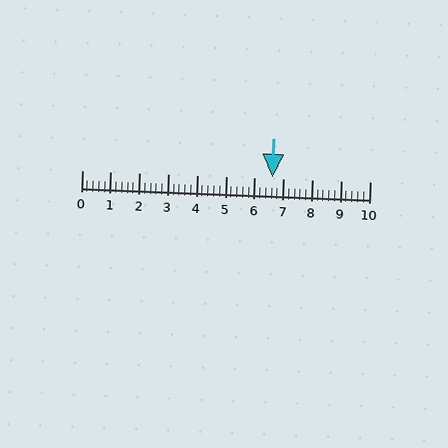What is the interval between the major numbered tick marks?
The major tick marks are spaced 1 units apart.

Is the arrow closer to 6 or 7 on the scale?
The arrow is closer to 7.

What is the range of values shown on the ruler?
The ruler shows values from 0 to 10.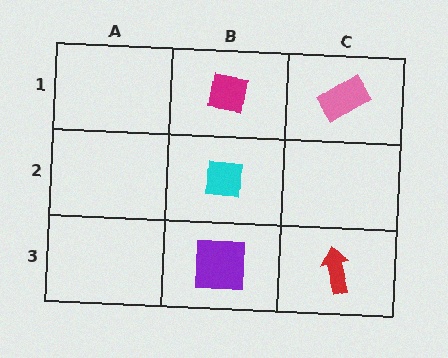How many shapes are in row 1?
2 shapes.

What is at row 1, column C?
A pink rectangle.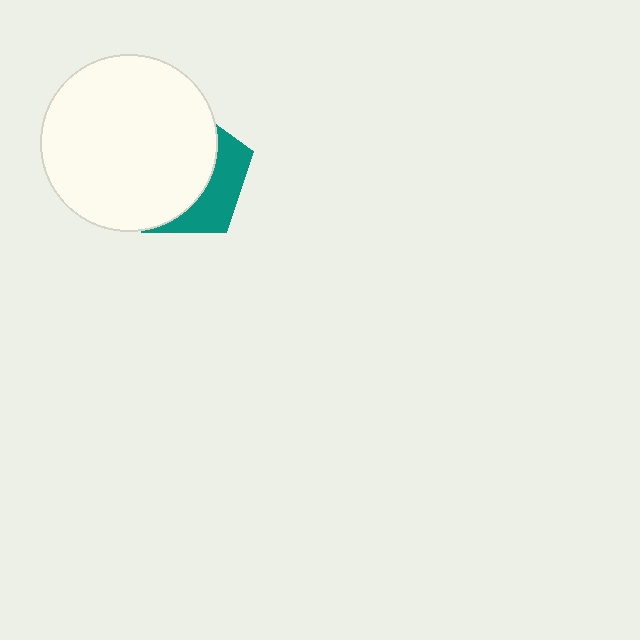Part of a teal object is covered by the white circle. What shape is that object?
It is a pentagon.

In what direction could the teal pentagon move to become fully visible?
The teal pentagon could move right. That would shift it out from behind the white circle entirely.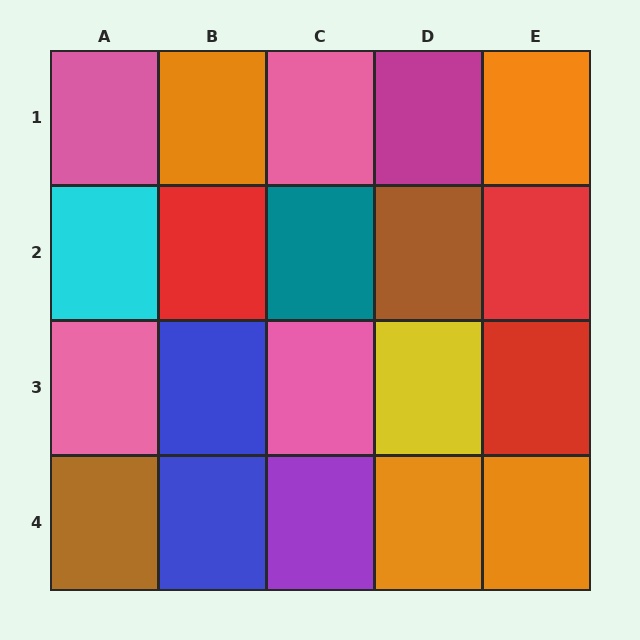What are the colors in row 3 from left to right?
Pink, blue, pink, yellow, red.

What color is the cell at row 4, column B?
Blue.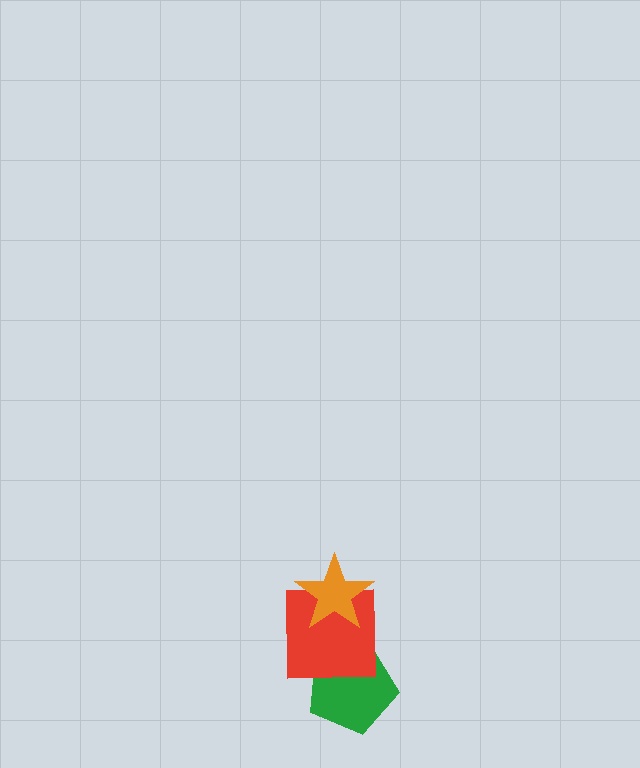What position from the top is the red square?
The red square is 2nd from the top.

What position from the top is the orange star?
The orange star is 1st from the top.